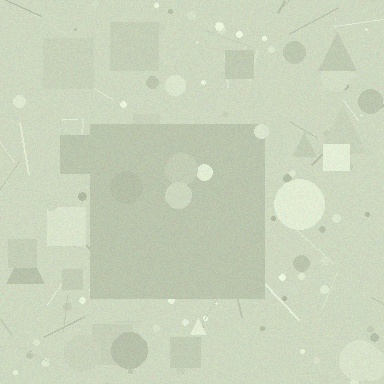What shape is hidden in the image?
A square is hidden in the image.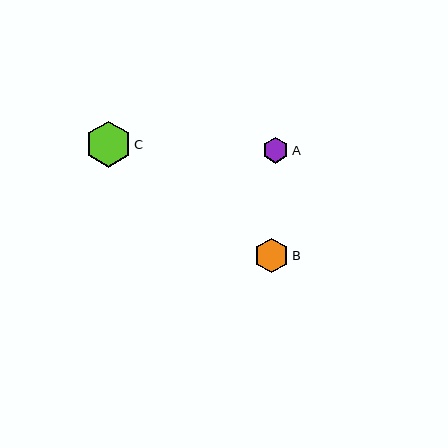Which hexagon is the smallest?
Hexagon A is the smallest with a size of approximately 26 pixels.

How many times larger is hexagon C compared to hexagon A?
Hexagon C is approximately 1.8 times the size of hexagon A.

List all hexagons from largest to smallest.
From largest to smallest: C, B, A.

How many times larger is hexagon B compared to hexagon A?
Hexagon B is approximately 1.4 times the size of hexagon A.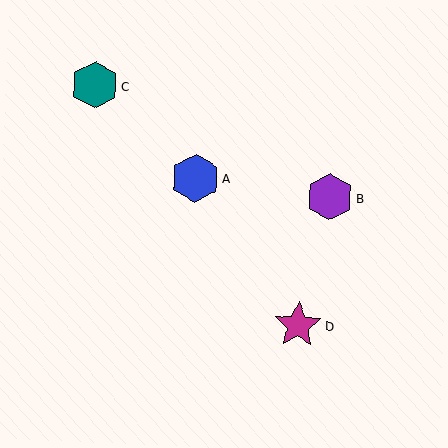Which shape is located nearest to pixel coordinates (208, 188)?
The blue hexagon (labeled A) at (195, 178) is nearest to that location.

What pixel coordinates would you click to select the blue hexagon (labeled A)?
Click at (195, 178) to select the blue hexagon A.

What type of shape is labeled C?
Shape C is a teal hexagon.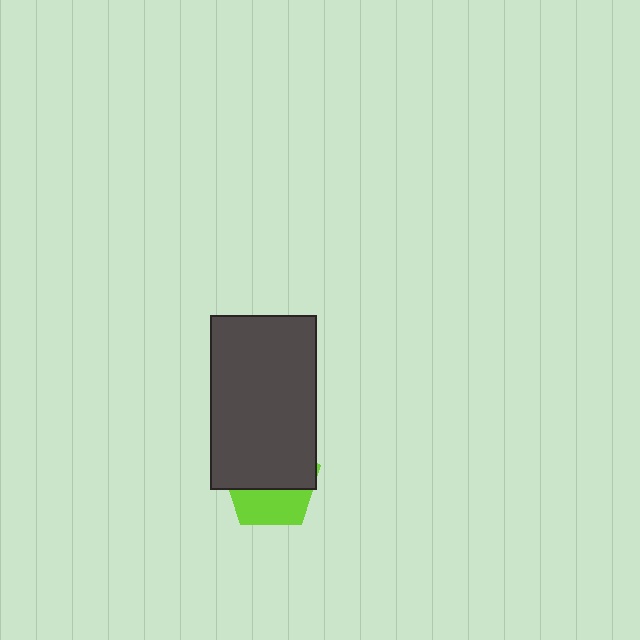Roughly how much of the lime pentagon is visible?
A small part of it is visible (roughly 40%).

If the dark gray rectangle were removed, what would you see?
You would see the complete lime pentagon.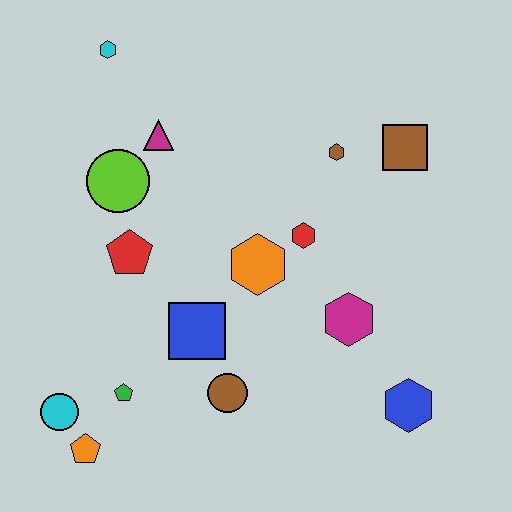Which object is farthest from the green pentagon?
The brown square is farthest from the green pentagon.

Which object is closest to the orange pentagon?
The cyan circle is closest to the orange pentagon.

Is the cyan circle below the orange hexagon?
Yes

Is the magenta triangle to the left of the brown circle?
Yes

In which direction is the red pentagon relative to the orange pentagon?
The red pentagon is above the orange pentagon.